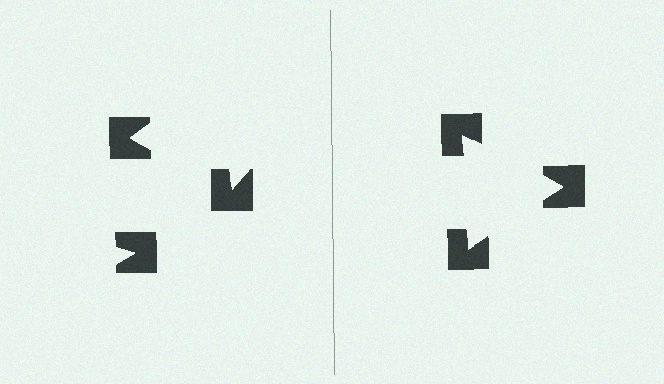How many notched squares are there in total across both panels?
6 — 3 on each side.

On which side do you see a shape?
An illusory triangle appears on the right side. On the left side the wedge cuts are rotated, so no coherent shape forms.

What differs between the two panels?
The notched squares are positioned identically on both sides; only the wedge orientations differ. On the right they align to a triangle; on the left they are misaligned.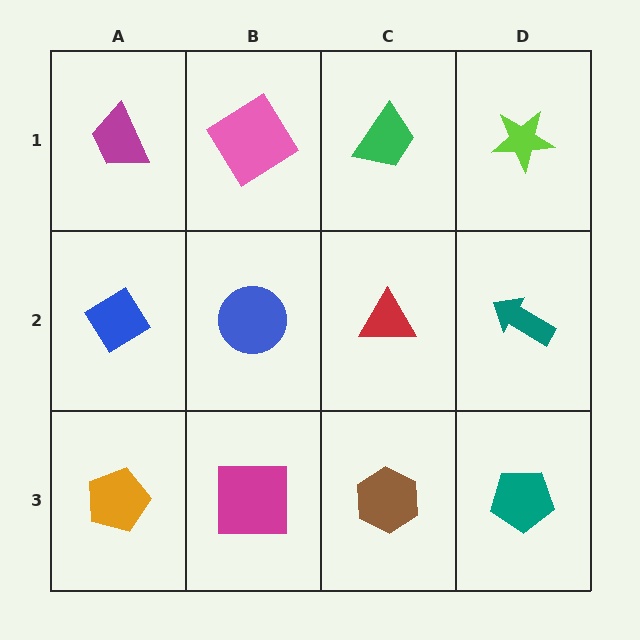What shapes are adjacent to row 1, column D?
A teal arrow (row 2, column D), a green trapezoid (row 1, column C).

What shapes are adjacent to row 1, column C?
A red triangle (row 2, column C), a pink diamond (row 1, column B), a lime star (row 1, column D).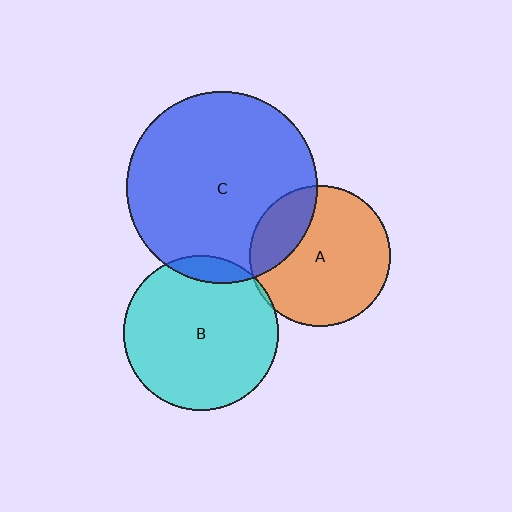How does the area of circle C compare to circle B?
Approximately 1.5 times.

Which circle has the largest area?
Circle C (blue).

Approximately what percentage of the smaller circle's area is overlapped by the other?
Approximately 5%.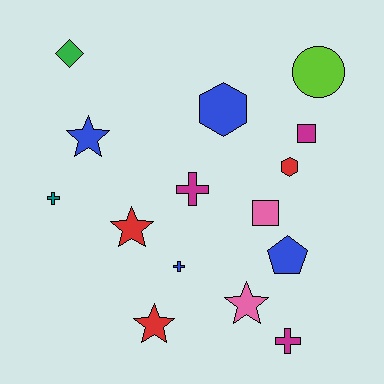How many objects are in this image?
There are 15 objects.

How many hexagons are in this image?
There are 2 hexagons.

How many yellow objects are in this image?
There are no yellow objects.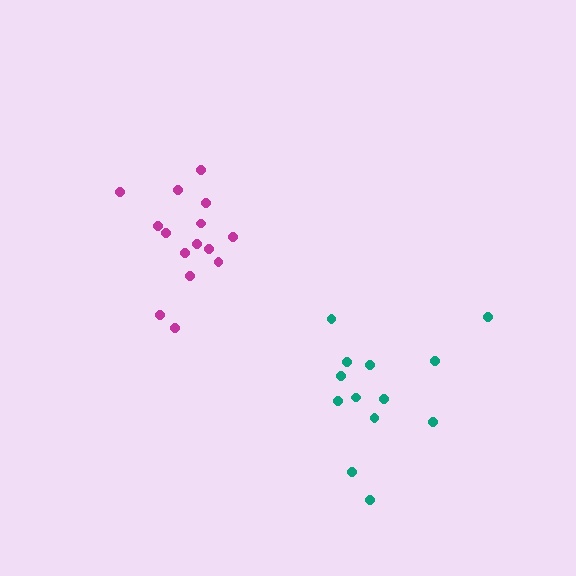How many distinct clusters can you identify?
There are 2 distinct clusters.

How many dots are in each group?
Group 1: 15 dots, Group 2: 13 dots (28 total).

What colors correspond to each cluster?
The clusters are colored: magenta, teal.